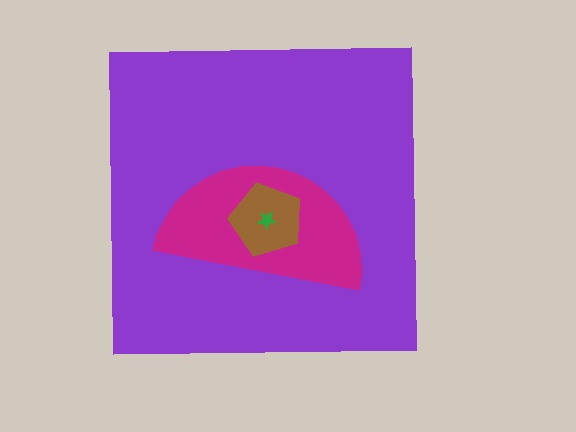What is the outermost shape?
The purple square.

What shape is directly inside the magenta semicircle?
The brown pentagon.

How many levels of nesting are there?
4.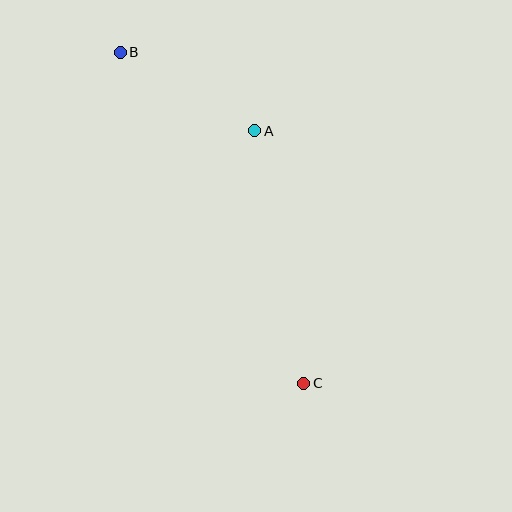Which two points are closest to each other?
Points A and B are closest to each other.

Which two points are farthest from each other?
Points B and C are farthest from each other.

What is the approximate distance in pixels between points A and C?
The distance between A and C is approximately 257 pixels.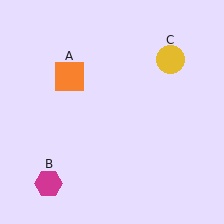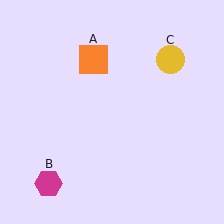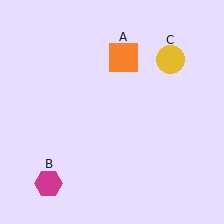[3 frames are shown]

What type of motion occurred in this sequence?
The orange square (object A) rotated clockwise around the center of the scene.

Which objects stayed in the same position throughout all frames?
Magenta hexagon (object B) and yellow circle (object C) remained stationary.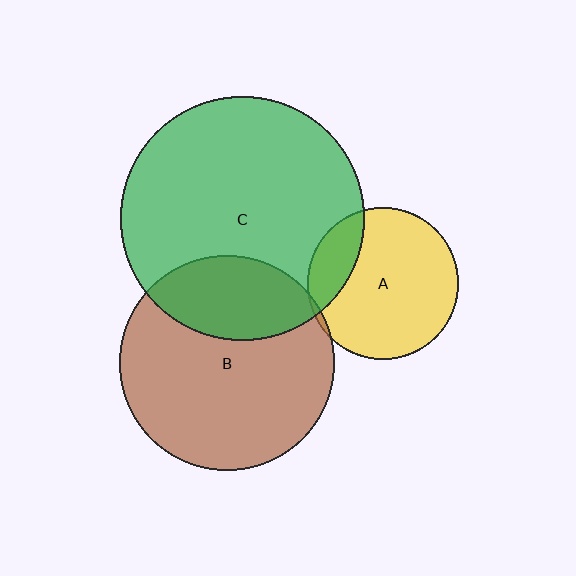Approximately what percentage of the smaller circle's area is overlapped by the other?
Approximately 30%.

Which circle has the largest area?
Circle C (green).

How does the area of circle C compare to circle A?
Approximately 2.6 times.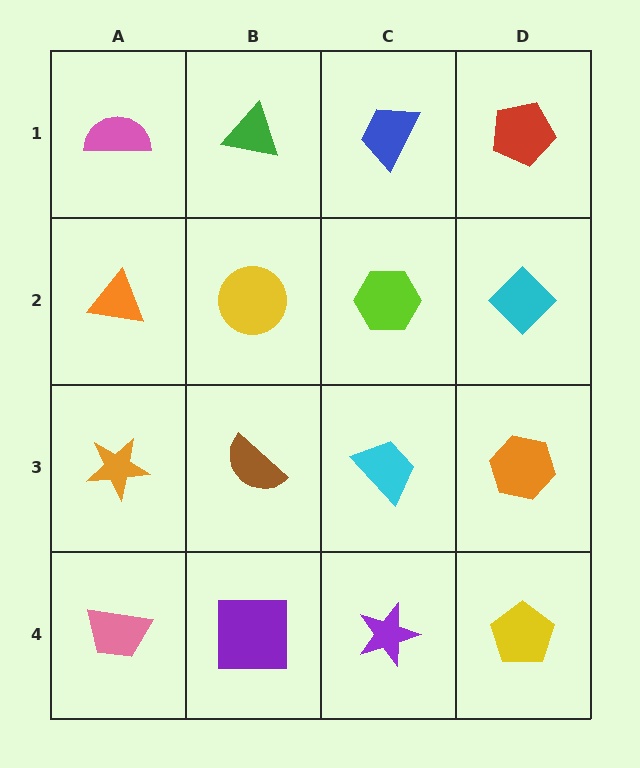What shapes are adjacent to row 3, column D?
A cyan diamond (row 2, column D), a yellow pentagon (row 4, column D), a cyan trapezoid (row 3, column C).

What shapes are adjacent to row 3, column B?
A yellow circle (row 2, column B), a purple square (row 4, column B), an orange star (row 3, column A), a cyan trapezoid (row 3, column C).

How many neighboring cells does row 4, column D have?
2.